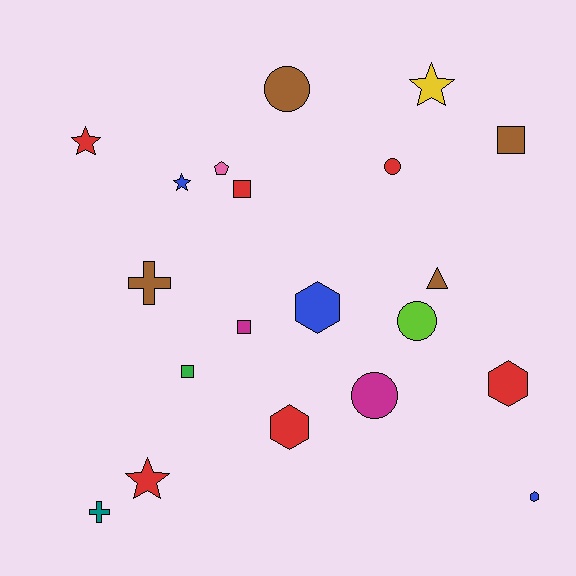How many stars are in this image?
There are 4 stars.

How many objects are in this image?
There are 20 objects.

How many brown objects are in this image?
There are 4 brown objects.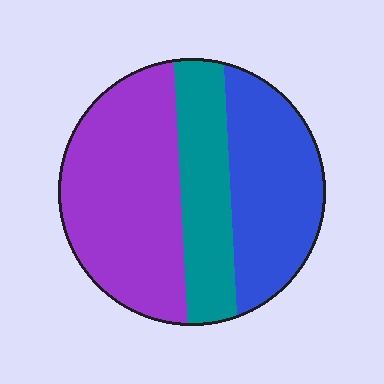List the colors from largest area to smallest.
From largest to smallest: purple, blue, teal.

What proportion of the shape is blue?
Blue takes up about one third (1/3) of the shape.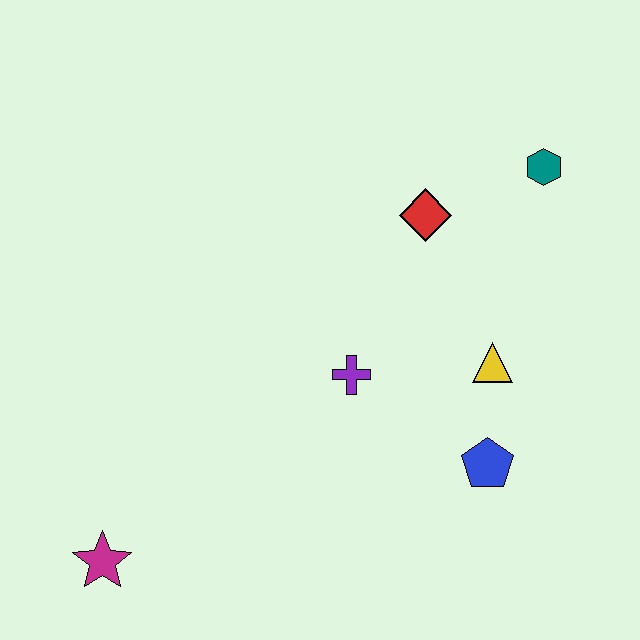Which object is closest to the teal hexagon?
The red diamond is closest to the teal hexagon.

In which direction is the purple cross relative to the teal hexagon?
The purple cross is below the teal hexagon.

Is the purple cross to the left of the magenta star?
No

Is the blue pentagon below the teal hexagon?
Yes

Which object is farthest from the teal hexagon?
The magenta star is farthest from the teal hexagon.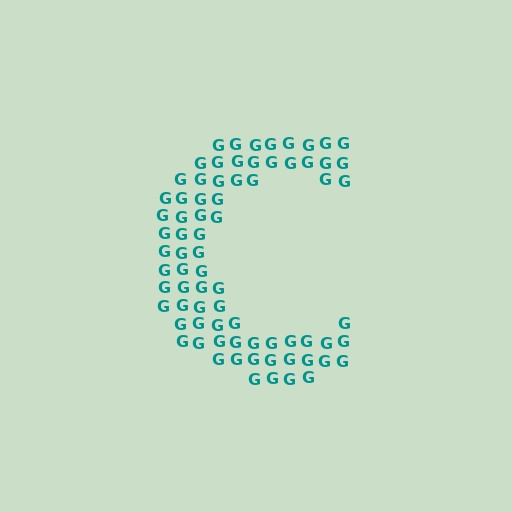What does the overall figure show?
The overall figure shows the letter C.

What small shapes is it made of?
It is made of small letter G's.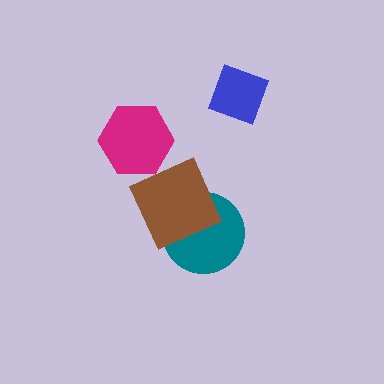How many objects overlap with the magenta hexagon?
0 objects overlap with the magenta hexagon.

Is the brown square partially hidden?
No, no other shape covers it.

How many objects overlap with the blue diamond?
0 objects overlap with the blue diamond.